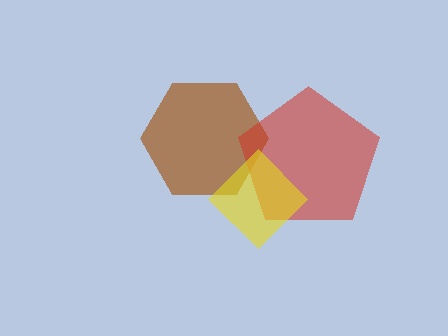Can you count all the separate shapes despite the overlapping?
Yes, there are 3 separate shapes.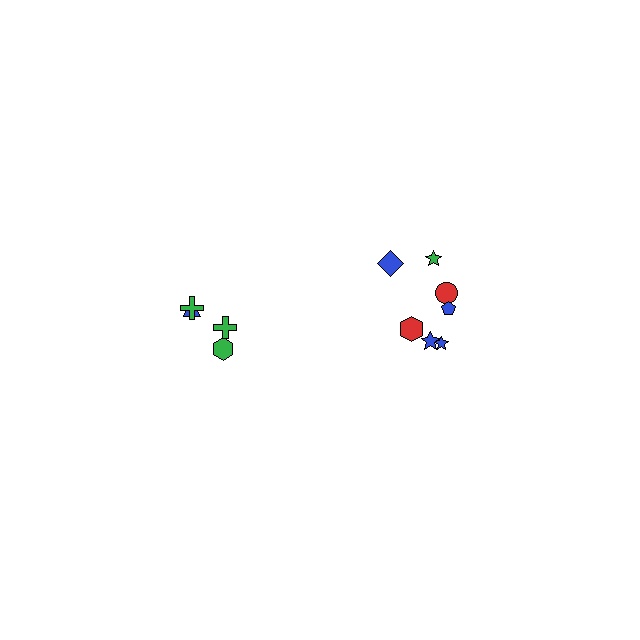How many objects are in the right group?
There are 7 objects.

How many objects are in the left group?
There are 4 objects.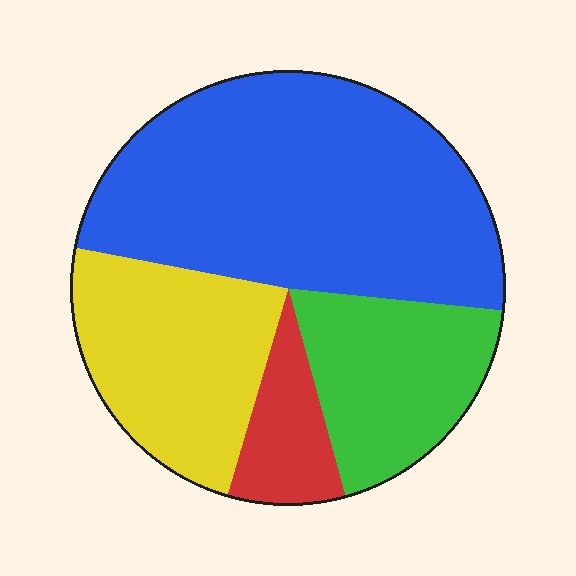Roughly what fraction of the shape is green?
Green covers 19% of the shape.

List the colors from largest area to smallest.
From largest to smallest: blue, yellow, green, red.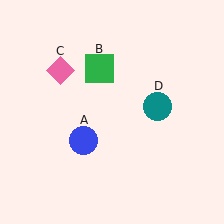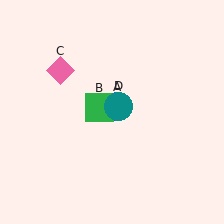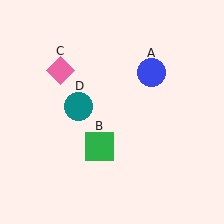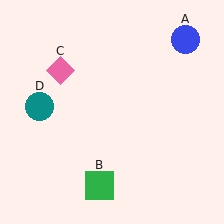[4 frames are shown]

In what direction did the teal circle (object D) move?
The teal circle (object D) moved left.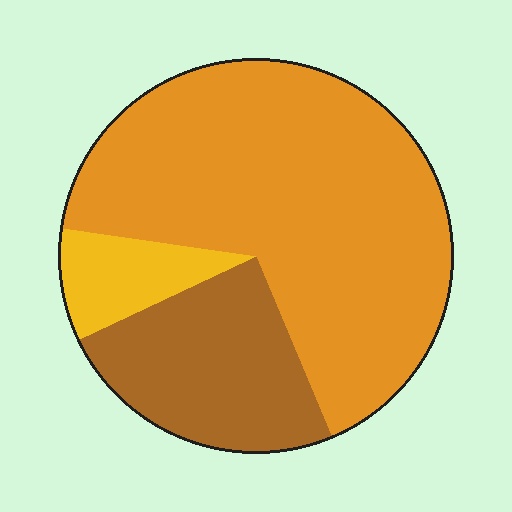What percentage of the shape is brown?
Brown takes up less than a quarter of the shape.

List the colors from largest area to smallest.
From largest to smallest: orange, brown, yellow.